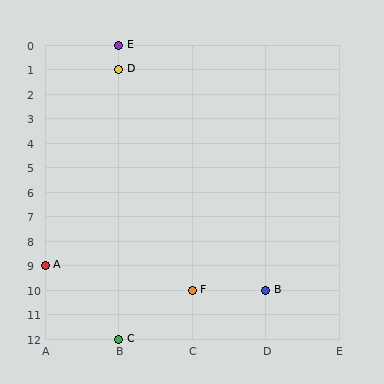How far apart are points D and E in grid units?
Points D and E are 1 row apart.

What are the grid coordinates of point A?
Point A is at grid coordinates (A, 9).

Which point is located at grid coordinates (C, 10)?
Point F is at (C, 10).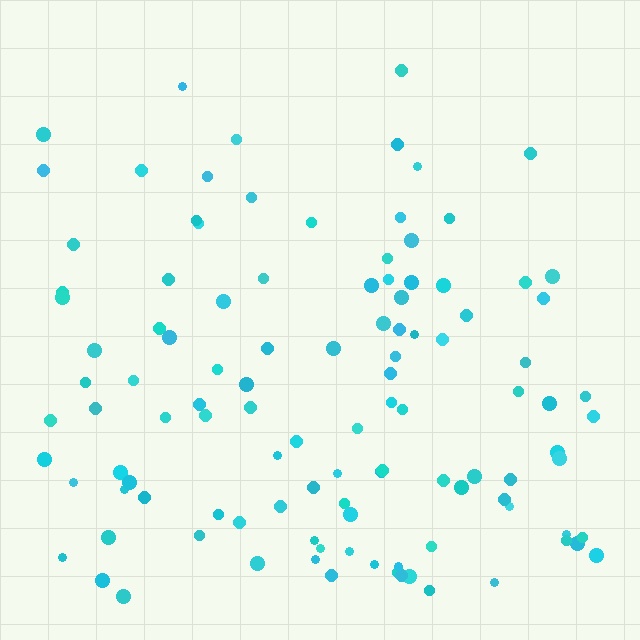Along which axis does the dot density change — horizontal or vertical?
Vertical.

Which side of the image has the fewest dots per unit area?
The top.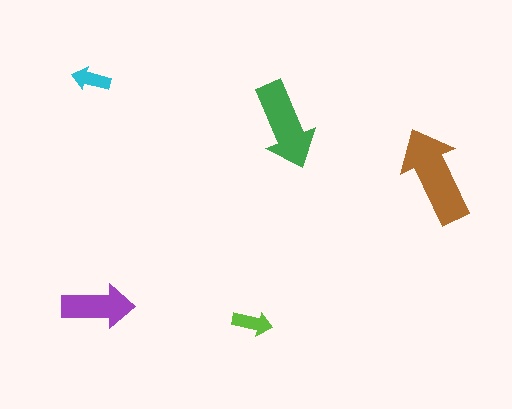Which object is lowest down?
The lime arrow is bottommost.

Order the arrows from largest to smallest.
the brown one, the green one, the purple one, the lime one, the cyan one.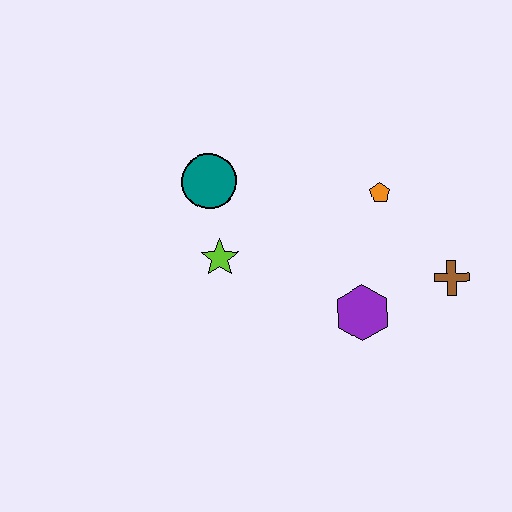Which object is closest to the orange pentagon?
The brown cross is closest to the orange pentagon.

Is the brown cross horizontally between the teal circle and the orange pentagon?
No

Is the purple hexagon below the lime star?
Yes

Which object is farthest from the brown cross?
The teal circle is farthest from the brown cross.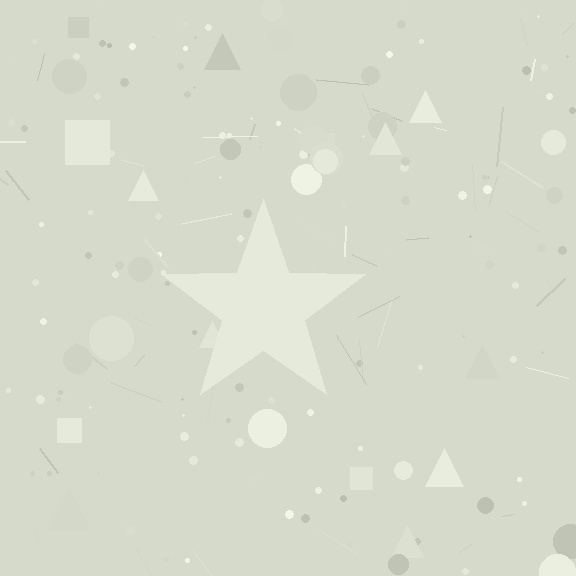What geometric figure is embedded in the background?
A star is embedded in the background.